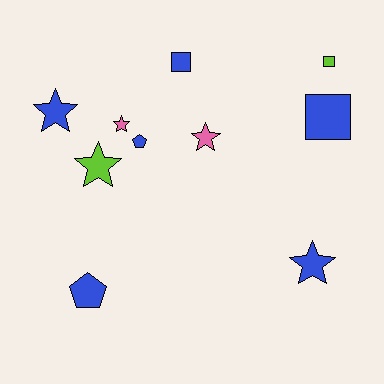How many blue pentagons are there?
There are 2 blue pentagons.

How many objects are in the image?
There are 10 objects.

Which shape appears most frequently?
Star, with 5 objects.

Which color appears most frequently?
Blue, with 6 objects.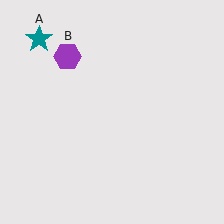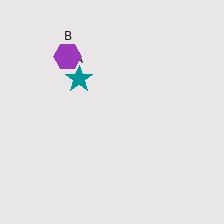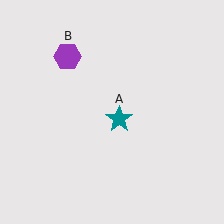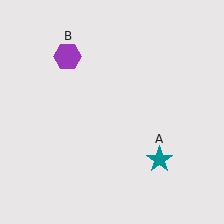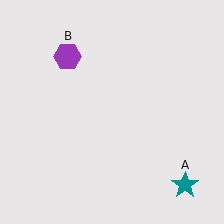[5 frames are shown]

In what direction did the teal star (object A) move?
The teal star (object A) moved down and to the right.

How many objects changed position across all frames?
1 object changed position: teal star (object A).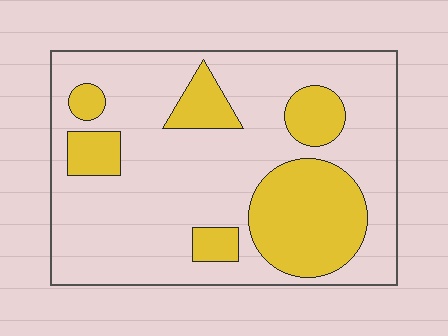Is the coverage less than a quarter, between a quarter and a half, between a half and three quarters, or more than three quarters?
Between a quarter and a half.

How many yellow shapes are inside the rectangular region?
6.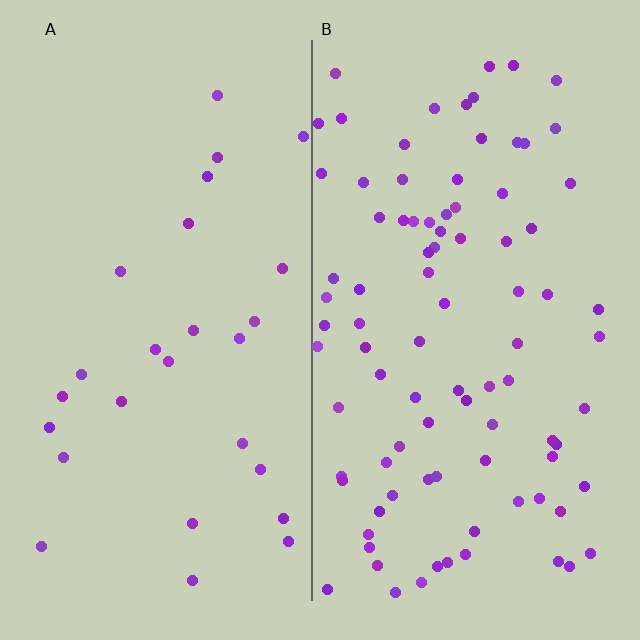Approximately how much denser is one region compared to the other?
Approximately 3.4× — region B over region A.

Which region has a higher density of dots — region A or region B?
B (the right).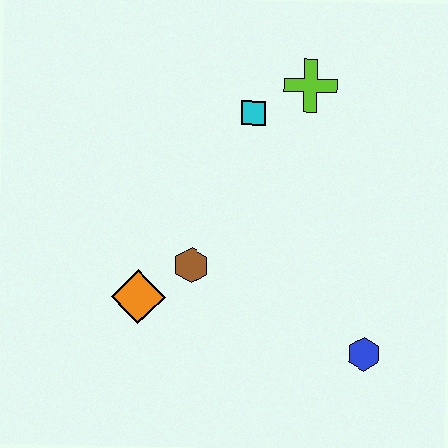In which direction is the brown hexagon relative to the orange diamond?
The brown hexagon is to the right of the orange diamond.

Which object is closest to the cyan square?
The lime cross is closest to the cyan square.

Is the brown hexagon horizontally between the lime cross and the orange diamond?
Yes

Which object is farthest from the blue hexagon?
The lime cross is farthest from the blue hexagon.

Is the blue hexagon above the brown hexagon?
No